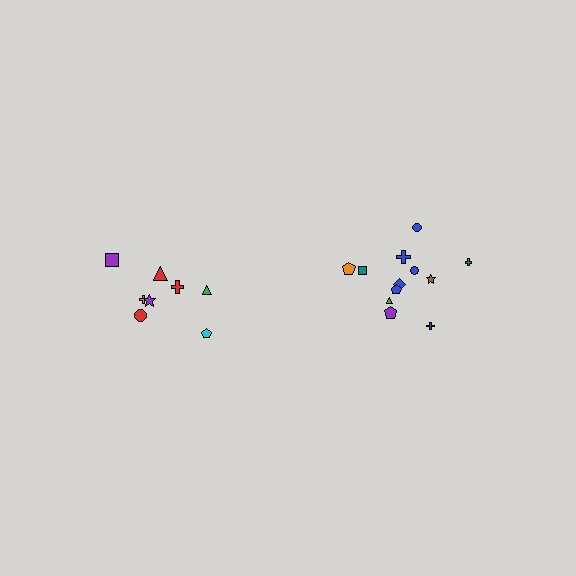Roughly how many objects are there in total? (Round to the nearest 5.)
Roughly 20 objects in total.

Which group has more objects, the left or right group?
The right group.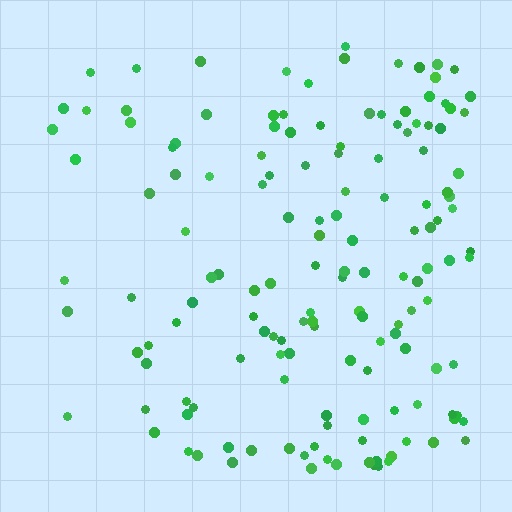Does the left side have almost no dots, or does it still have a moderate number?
Still a moderate number, just noticeably fewer than the right.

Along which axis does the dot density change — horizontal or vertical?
Horizontal.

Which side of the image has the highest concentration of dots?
The right.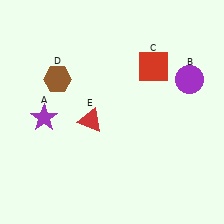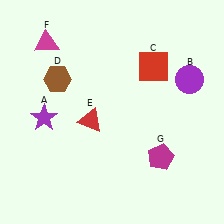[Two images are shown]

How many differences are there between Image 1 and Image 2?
There are 2 differences between the two images.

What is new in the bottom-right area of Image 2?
A magenta pentagon (G) was added in the bottom-right area of Image 2.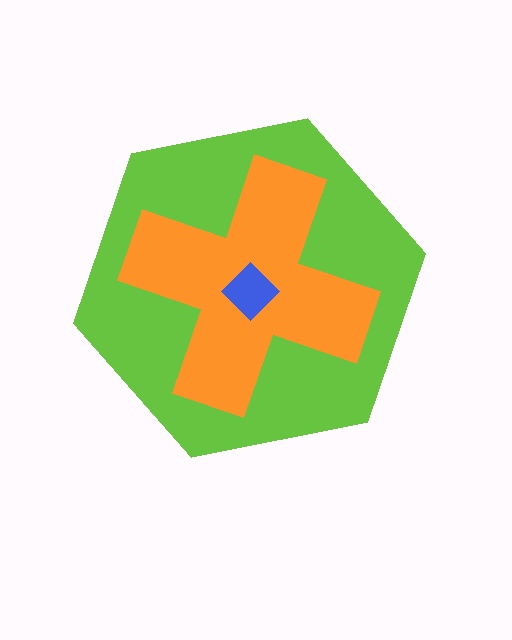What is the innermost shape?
The blue diamond.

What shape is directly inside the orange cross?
The blue diamond.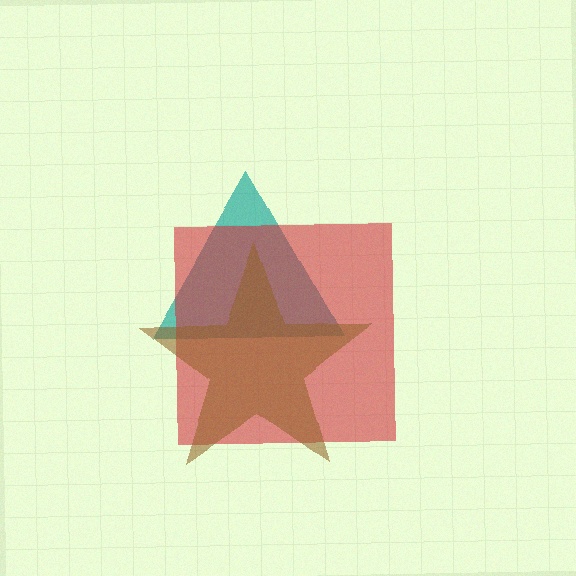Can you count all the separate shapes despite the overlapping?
Yes, there are 3 separate shapes.